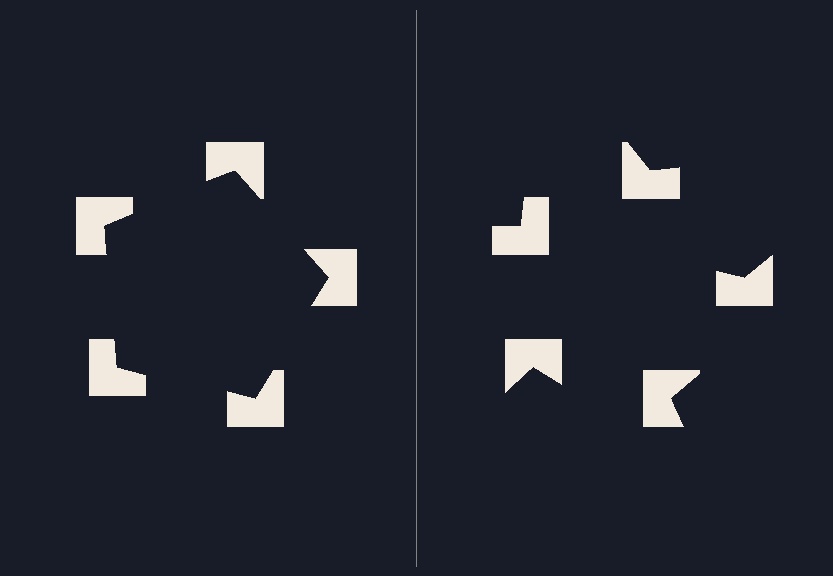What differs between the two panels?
The notched squares are positioned identically on both sides; only the wedge orientations differ. On the left they align to a pentagon; on the right they are misaligned.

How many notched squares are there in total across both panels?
10 — 5 on each side.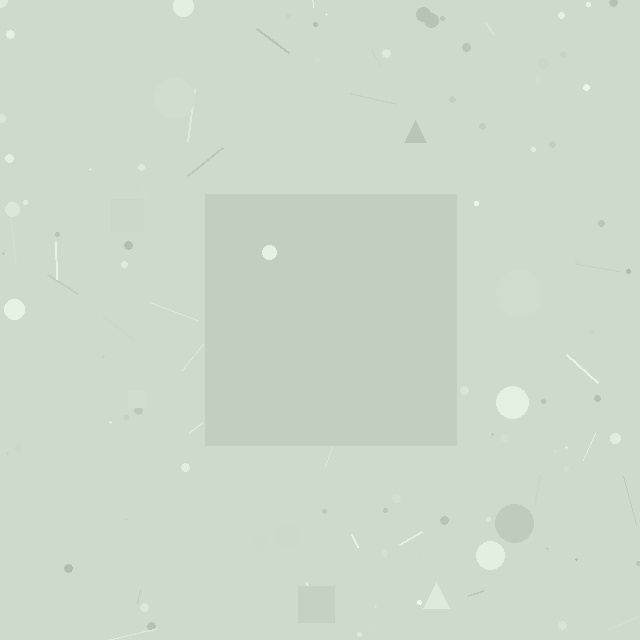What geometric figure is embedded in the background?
A square is embedded in the background.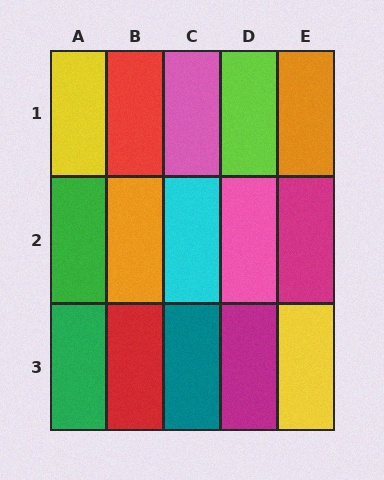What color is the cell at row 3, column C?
Teal.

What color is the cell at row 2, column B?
Orange.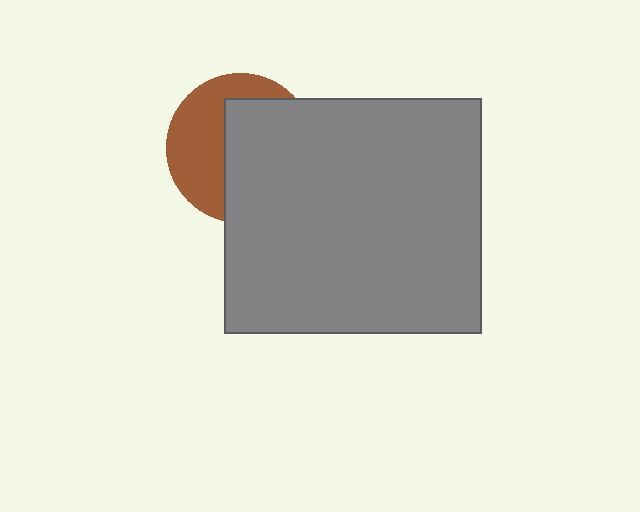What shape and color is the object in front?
The object in front is a gray rectangle.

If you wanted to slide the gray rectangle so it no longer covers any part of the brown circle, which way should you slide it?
Slide it right — that is the most direct way to separate the two shapes.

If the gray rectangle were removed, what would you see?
You would see the complete brown circle.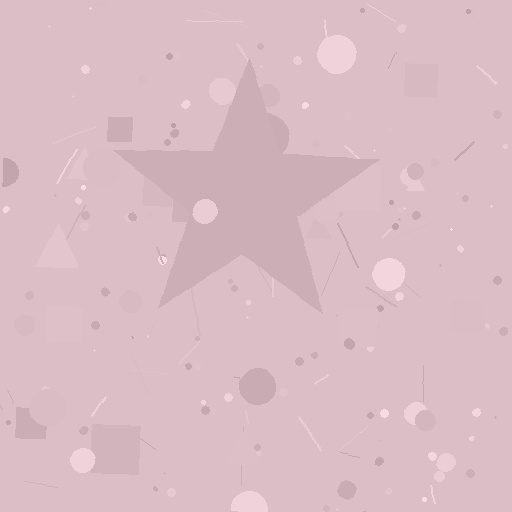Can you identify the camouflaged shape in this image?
The camouflaged shape is a star.